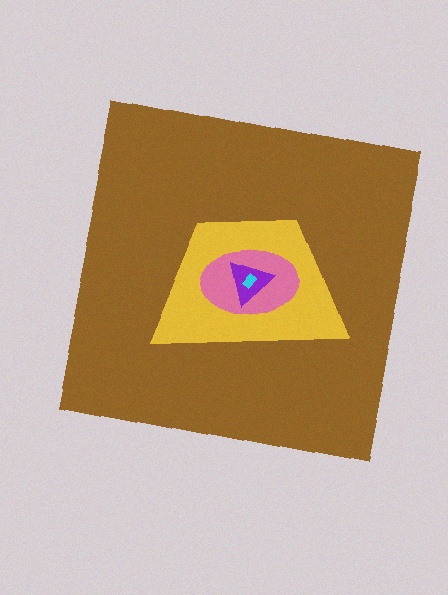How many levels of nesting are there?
5.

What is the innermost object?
The cyan rectangle.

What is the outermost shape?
The brown square.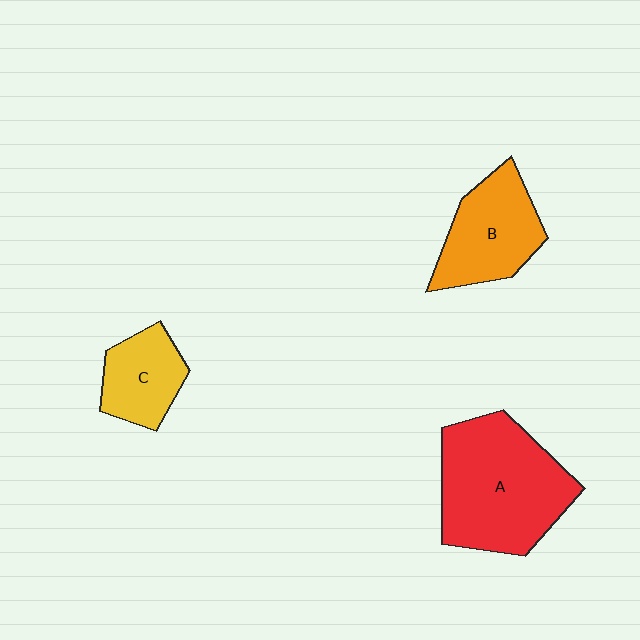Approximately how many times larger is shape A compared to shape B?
Approximately 1.6 times.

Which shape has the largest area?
Shape A (red).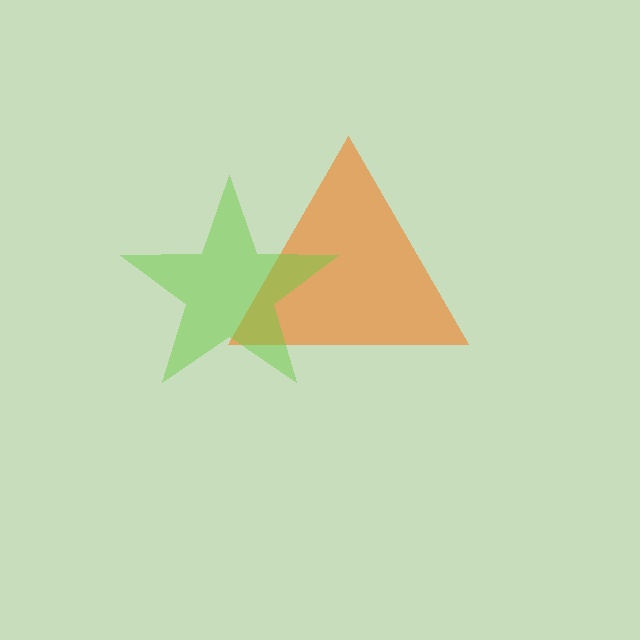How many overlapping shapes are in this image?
There are 2 overlapping shapes in the image.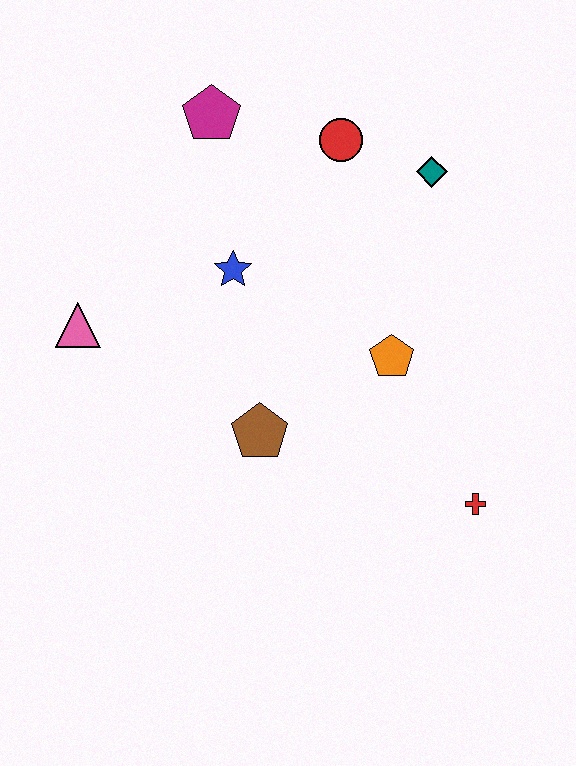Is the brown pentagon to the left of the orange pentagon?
Yes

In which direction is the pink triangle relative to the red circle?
The pink triangle is to the left of the red circle.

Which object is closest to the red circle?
The teal diamond is closest to the red circle.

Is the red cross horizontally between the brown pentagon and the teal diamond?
No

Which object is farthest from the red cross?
The magenta pentagon is farthest from the red cross.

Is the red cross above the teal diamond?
No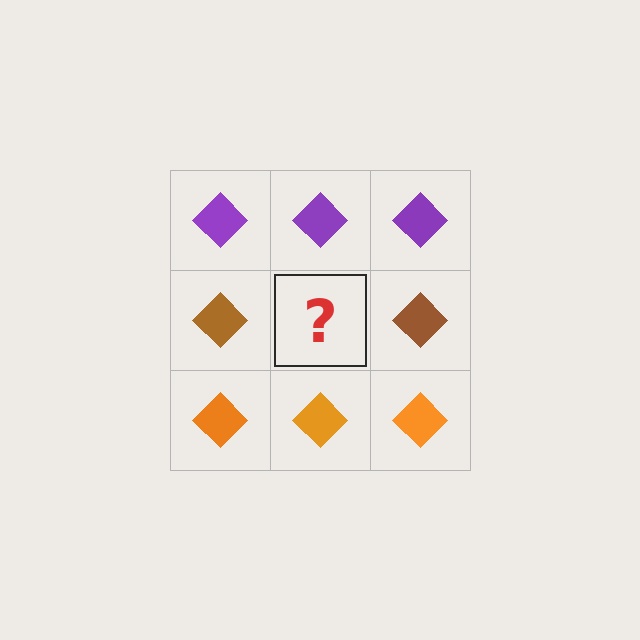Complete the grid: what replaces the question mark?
The question mark should be replaced with a brown diamond.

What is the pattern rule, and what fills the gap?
The rule is that each row has a consistent color. The gap should be filled with a brown diamond.